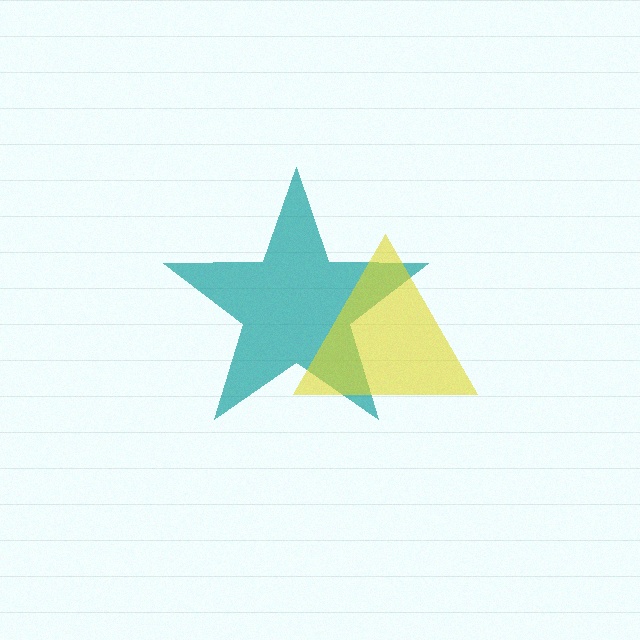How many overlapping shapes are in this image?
There are 2 overlapping shapes in the image.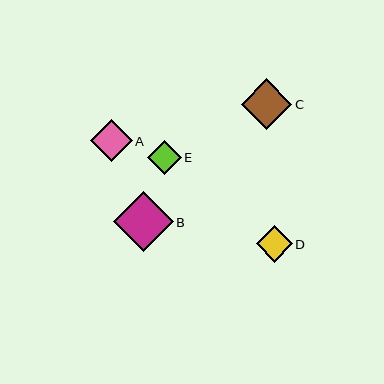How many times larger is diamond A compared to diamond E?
Diamond A is approximately 1.2 times the size of diamond E.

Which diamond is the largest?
Diamond B is the largest with a size of approximately 60 pixels.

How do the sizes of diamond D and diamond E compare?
Diamond D and diamond E are approximately the same size.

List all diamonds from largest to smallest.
From largest to smallest: B, C, A, D, E.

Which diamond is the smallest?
Diamond E is the smallest with a size of approximately 34 pixels.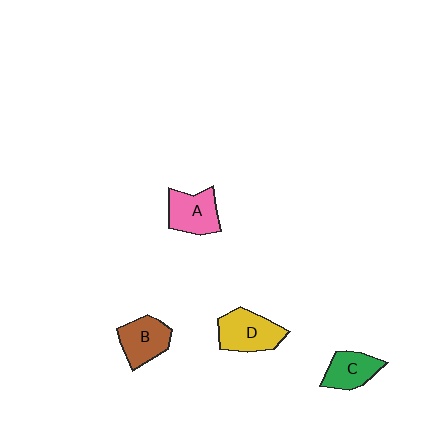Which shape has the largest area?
Shape D (yellow).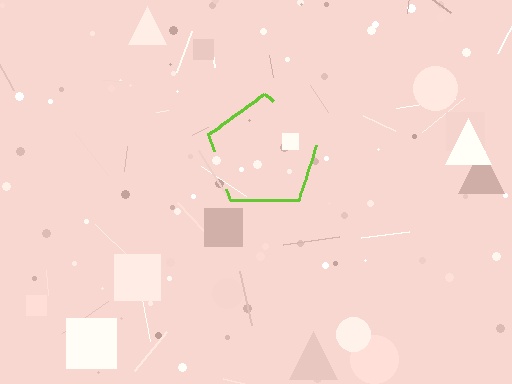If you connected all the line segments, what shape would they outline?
They would outline a pentagon.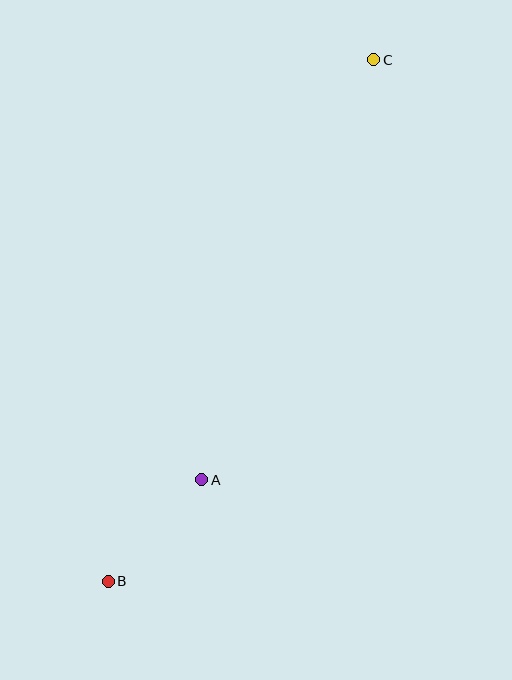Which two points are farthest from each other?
Points B and C are farthest from each other.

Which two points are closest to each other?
Points A and B are closest to each other.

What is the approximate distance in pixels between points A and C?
The distance between A and C is approximately 454 pixels.